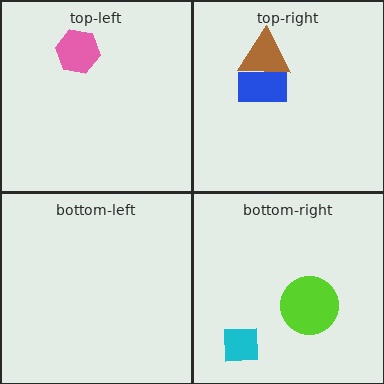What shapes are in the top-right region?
The blue rectangle, the brown triangle.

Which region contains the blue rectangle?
The top-right region.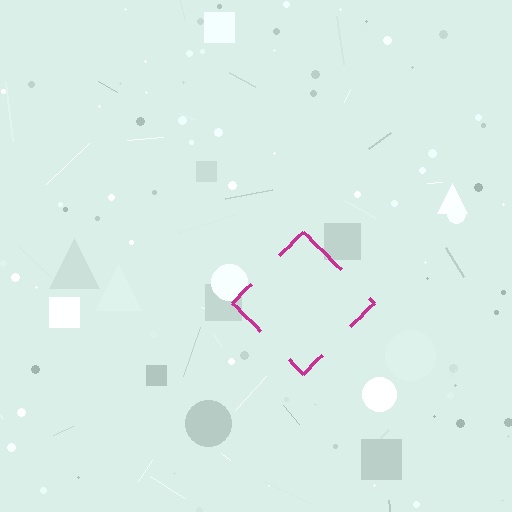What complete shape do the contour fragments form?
The contour fragments form a diamond.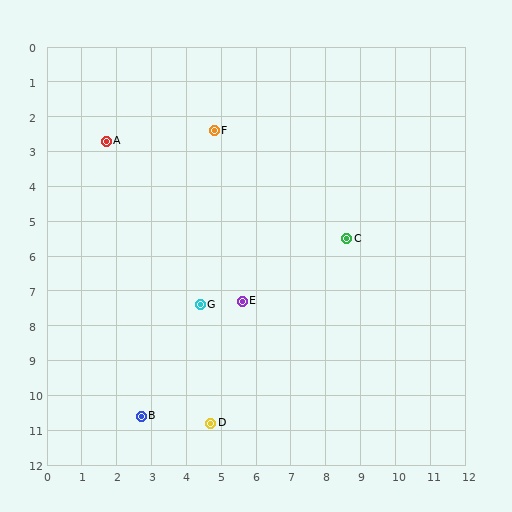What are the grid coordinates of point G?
Point G is at approximately (4.4, 7.4).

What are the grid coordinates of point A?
Point A is at approximately (1.7, 2.7).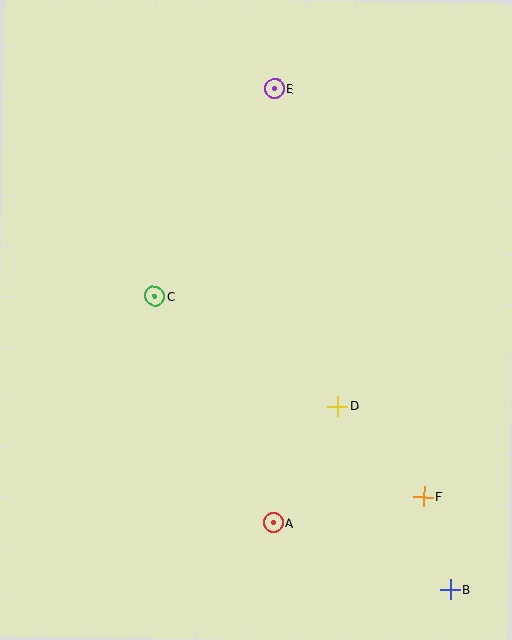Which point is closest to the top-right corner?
Point E is closest to the top-right corner.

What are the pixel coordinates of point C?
Point C is at (155, 296).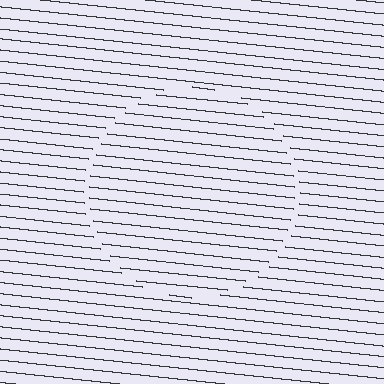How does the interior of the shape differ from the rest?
The interior of the shape contains the same grating, shifted by half a period — the contour is defined by the phase discontinuity where line-ends from the inner and outer gratings abut.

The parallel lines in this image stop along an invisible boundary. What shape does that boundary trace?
An illusory circle. The interior of the shape contains the same grating, shifted by half a period — the contour is defined by the phase discontinuity where line-ends from the inner and outer gratings abut.